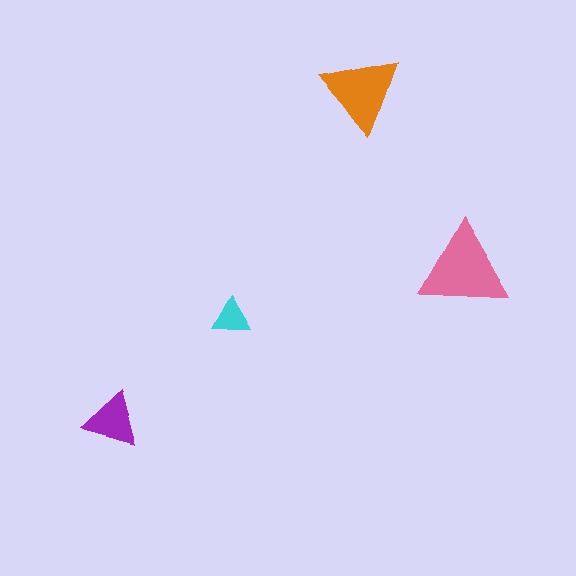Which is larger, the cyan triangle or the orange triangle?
The orange one.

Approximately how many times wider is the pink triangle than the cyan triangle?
About 2.5 times wider.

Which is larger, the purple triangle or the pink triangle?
The pink one.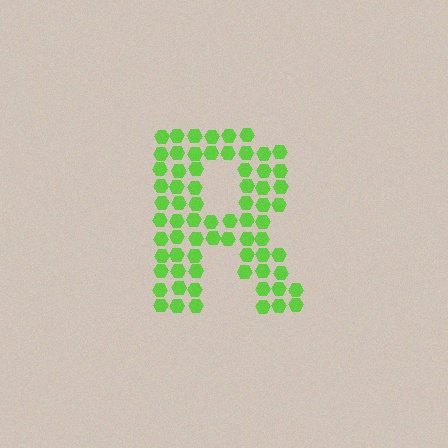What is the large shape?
The large shape is the letter R.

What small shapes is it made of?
It is made of small hexagons.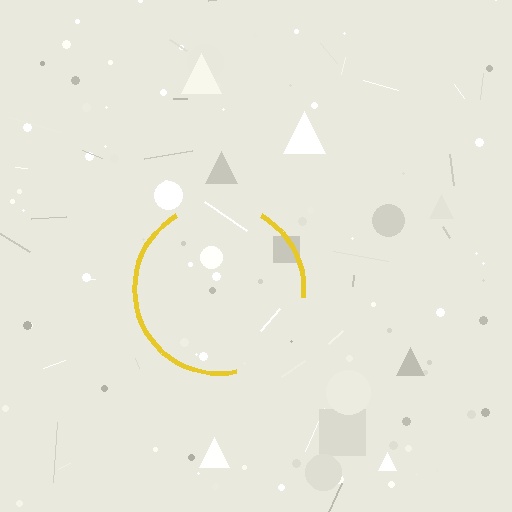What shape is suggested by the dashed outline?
The dashed outline suggests a circle.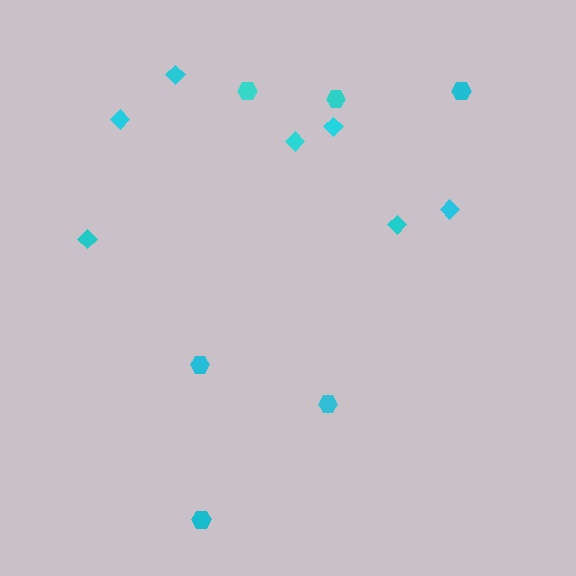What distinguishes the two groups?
There are 2 groups: one group of diamonds (7) and one group of hexagons (6).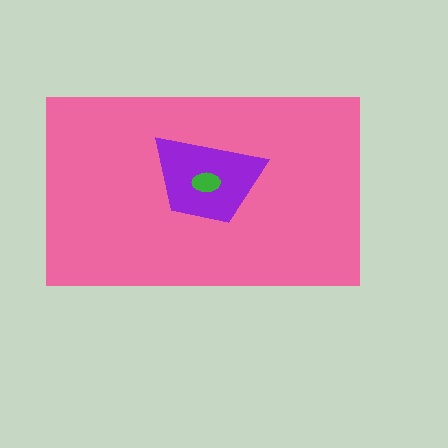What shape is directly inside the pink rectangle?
The purple trapezoid.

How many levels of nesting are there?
3.